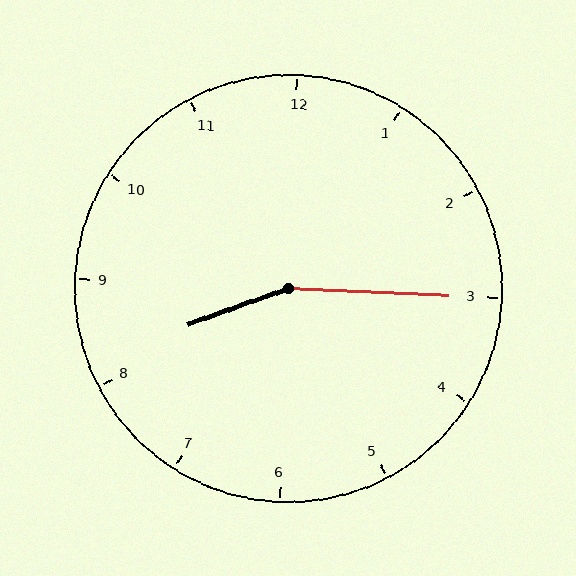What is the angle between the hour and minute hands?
Approximately 158 degrees.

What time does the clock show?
8:15.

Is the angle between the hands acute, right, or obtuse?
It is obtuse.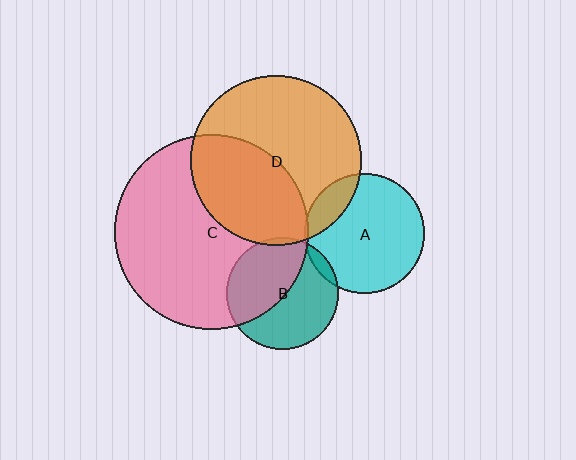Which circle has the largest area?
Circle C (pink).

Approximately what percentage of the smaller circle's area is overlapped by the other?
Approximately 15%.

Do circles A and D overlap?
Yes.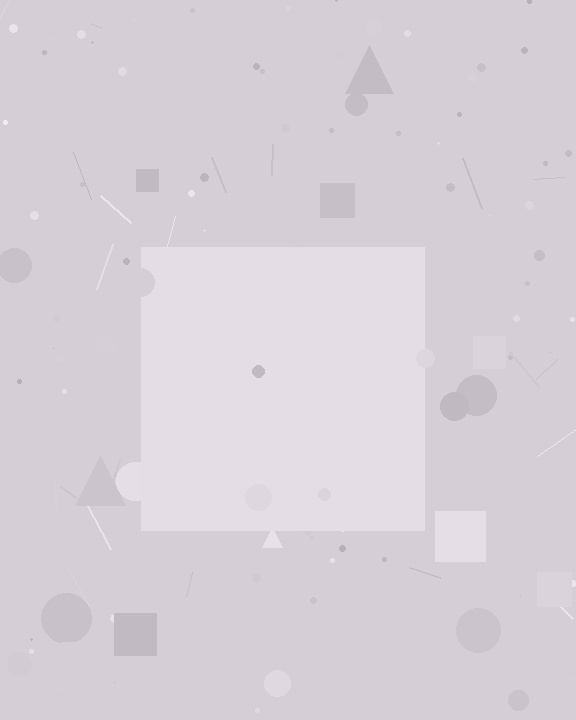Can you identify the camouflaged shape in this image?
The camouflaged shape is a square.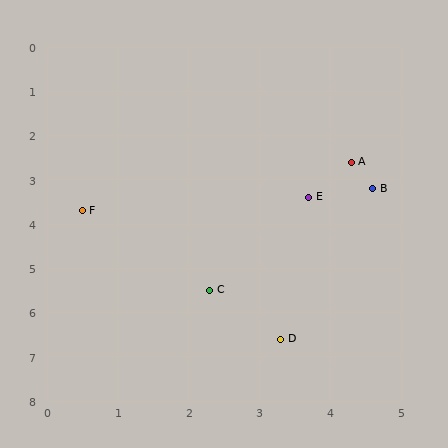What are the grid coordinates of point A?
Point A is at approximately (4.3, 2.6).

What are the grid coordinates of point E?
Point E is at approximately (3.7, 3.4).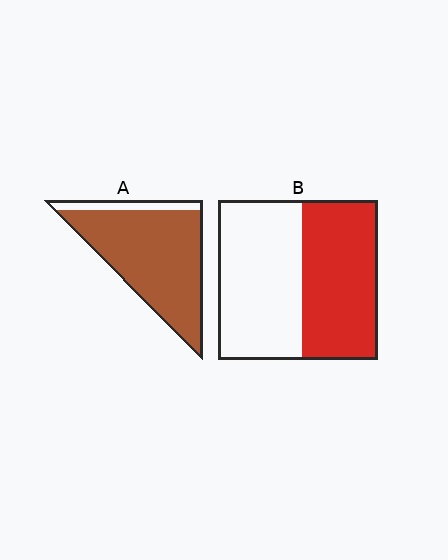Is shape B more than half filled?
Roughly half.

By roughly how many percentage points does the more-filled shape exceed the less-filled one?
By roughly 40 percentage points (A over B).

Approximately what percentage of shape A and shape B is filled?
A is approximately 90% and B is approximately 50%.